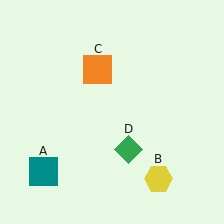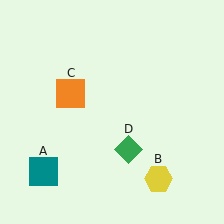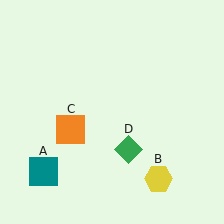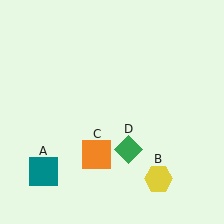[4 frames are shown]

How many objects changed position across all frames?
1 object changed position: orange square (object C).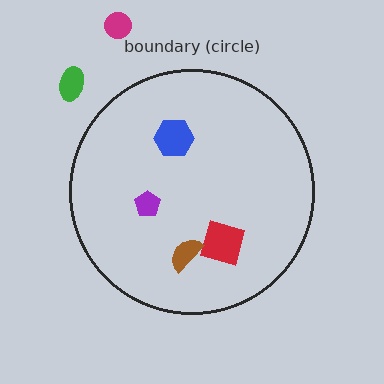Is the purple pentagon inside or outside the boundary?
Inside.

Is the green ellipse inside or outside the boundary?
Outside.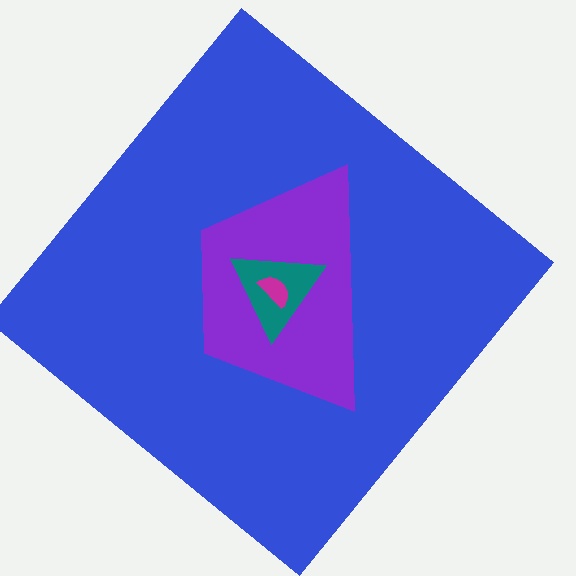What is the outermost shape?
The blue diamond.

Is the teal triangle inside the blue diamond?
Yes.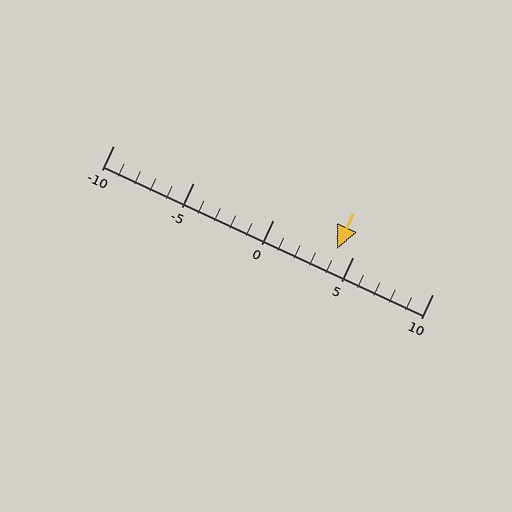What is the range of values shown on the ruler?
The ruler shows values from -10 to 10.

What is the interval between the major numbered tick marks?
The major tick marks are spaced 5 units apart.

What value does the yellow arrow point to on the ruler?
The yellow arrow points to approximately 4.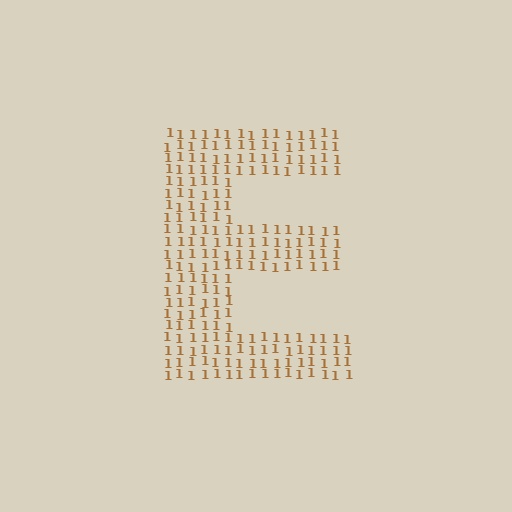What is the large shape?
The large shape is the letter E.